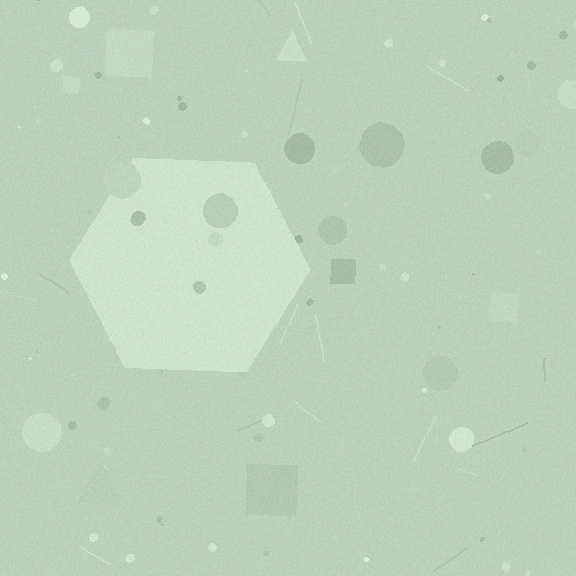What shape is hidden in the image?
A hexagon is hidden in the image.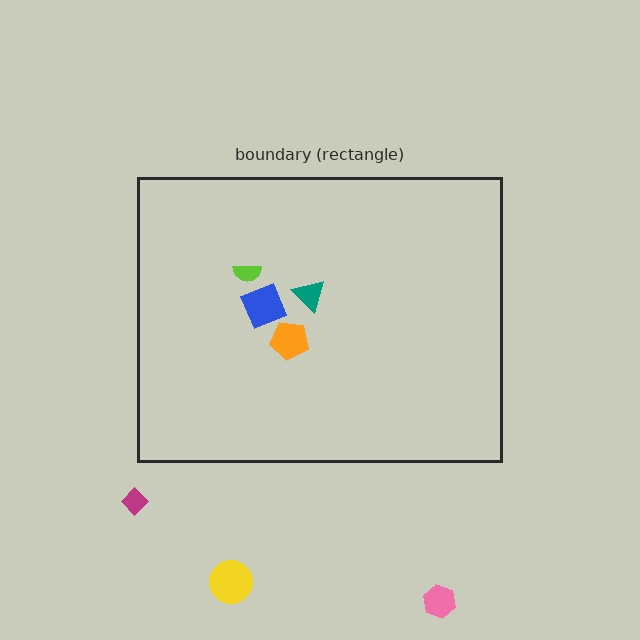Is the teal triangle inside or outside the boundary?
Inside.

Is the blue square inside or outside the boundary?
Inside.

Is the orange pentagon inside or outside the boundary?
Inside.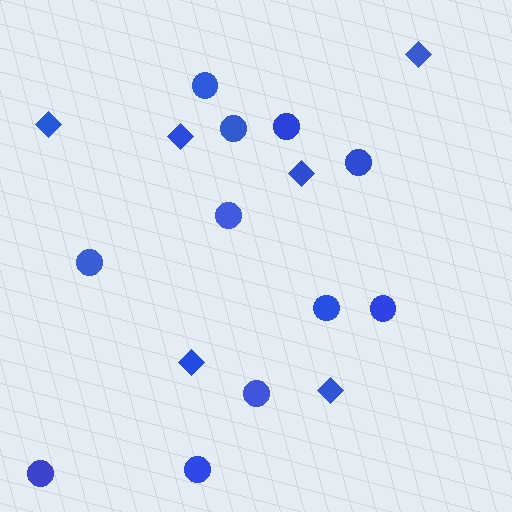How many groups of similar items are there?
There are 2 groups: one group of diamonds (6) and one group of circles (11).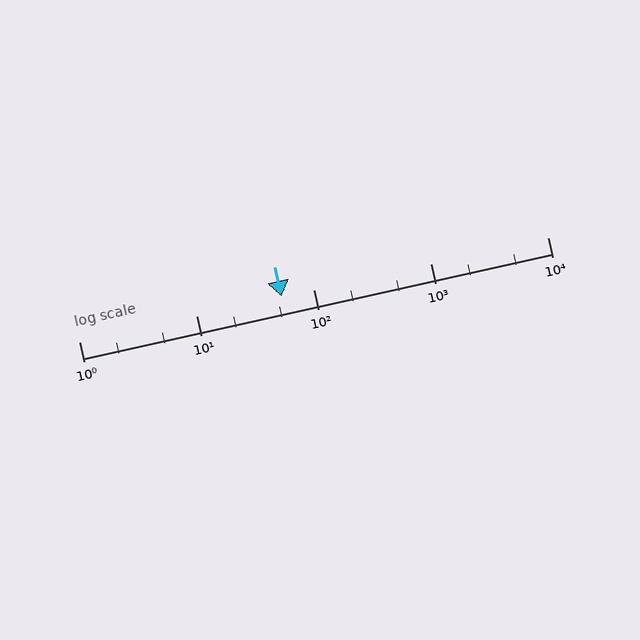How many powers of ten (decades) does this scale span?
The scale spans 4 decades, from 1 to 10000.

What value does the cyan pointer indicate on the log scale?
The pointer indicates approximately 54.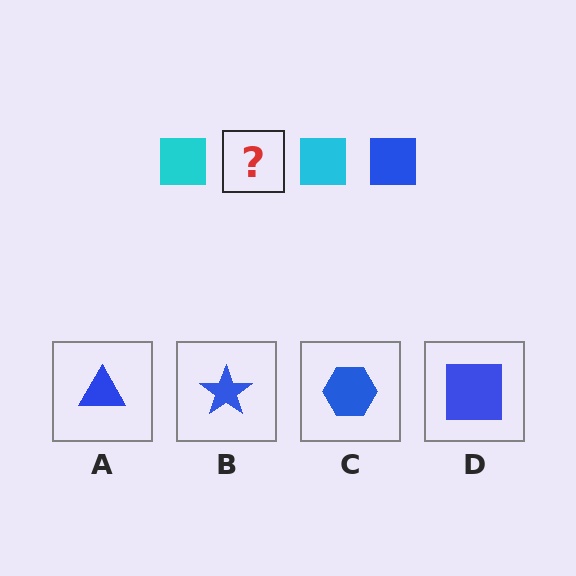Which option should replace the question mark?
Option D.